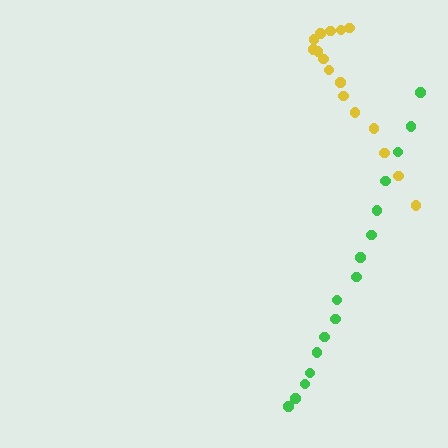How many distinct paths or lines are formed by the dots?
There are 2 distinct paths.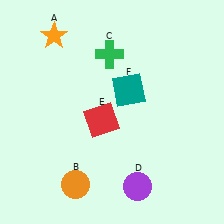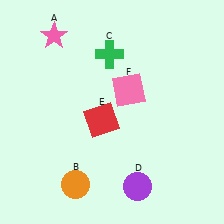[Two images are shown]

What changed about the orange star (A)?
In Image 1, A is orange. In Image 2, it changed to pink.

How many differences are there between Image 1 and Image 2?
There are 2 differences between the two images.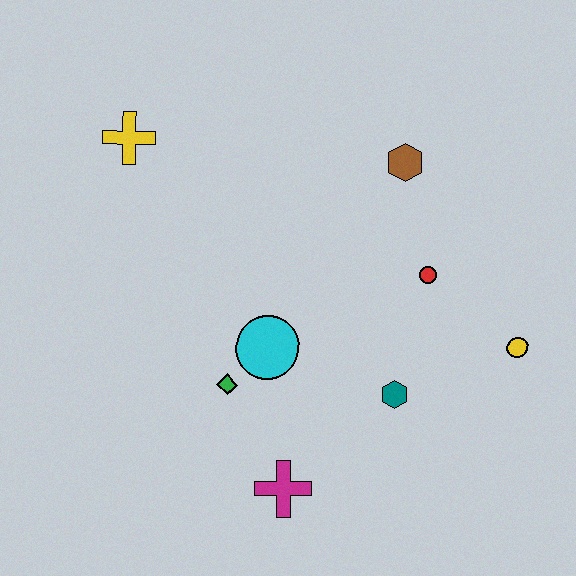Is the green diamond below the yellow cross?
Yes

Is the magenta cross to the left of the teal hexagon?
Yes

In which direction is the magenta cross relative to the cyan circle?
The magenta cross is below the cyan circle.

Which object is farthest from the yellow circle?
The yellow cross is farthest from the yellow circle.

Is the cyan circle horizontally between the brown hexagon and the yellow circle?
No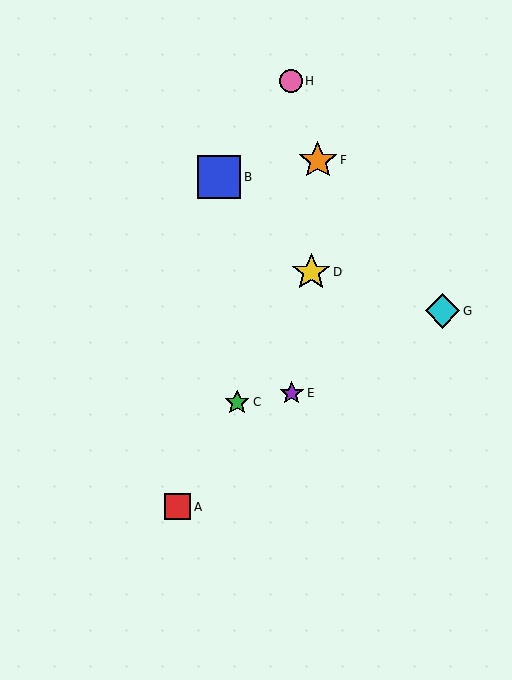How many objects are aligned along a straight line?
3 objects (A, C, D) are aligned along a straight line.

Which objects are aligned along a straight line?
Objects A, C, D are aligned along a straight line.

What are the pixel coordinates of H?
Object H is at (291, 81).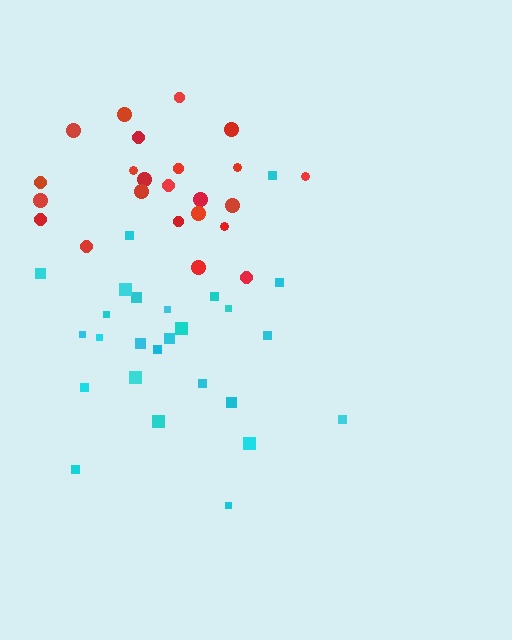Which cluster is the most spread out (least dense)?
Cyan.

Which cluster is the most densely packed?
Red.